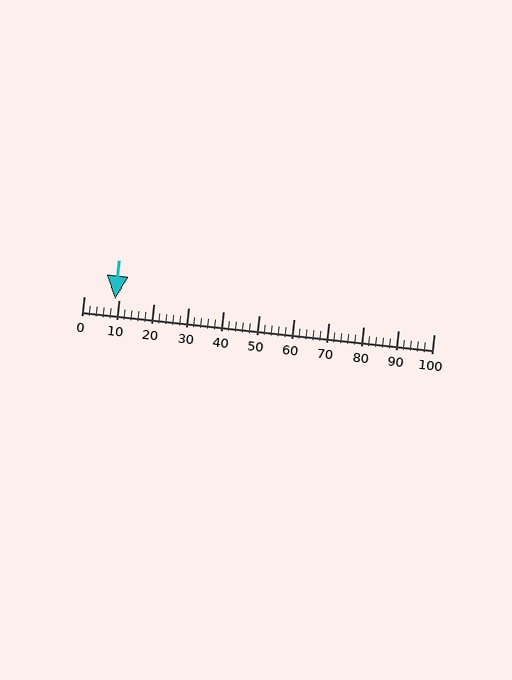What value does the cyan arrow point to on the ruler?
The cyan arrow points to approximately 9.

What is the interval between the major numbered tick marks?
The major tick marks are spaced 10 units apart.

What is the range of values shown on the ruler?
The ruler shows values from 0 to 100.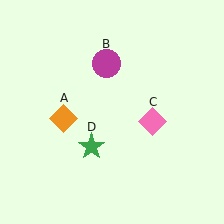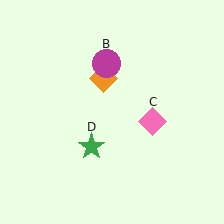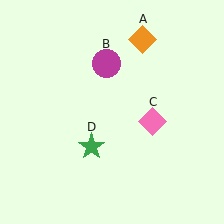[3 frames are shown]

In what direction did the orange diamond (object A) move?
The orange diamond (object A) moved up and to the right.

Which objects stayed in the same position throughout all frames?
Magenta circle (object B) and pink diamond (object C) and green star (object D) remained stationary.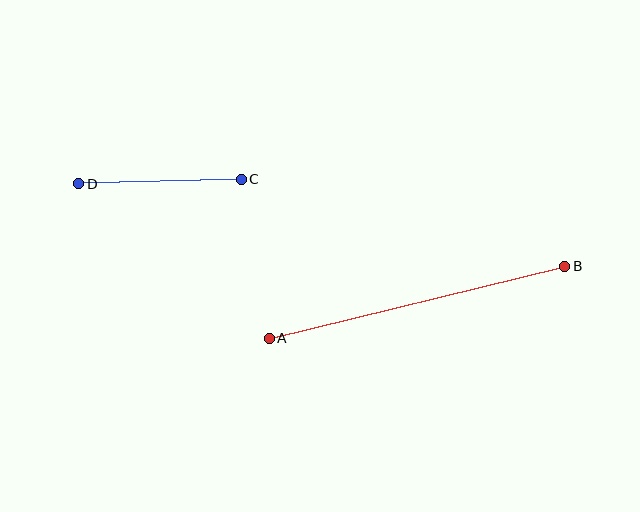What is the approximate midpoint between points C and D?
The midpoint is at approximately (160, 182) pixels.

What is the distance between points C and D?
The distance is approximately 163 pixels.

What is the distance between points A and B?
The distance is approximately 304 pixels.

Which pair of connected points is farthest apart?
Points A and B are farthest apart.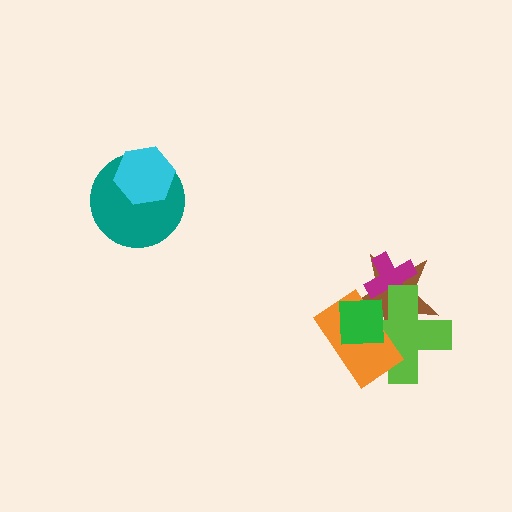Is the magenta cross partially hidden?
Yes, it is partially covered by another shape.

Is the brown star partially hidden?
Yes, it is partially covered by another shape.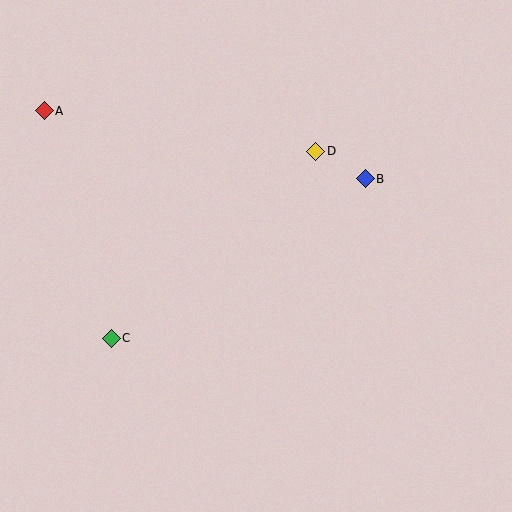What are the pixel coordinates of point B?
Point B is at (365, 179).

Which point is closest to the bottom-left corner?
Point C is closest to the bottom-left corner.